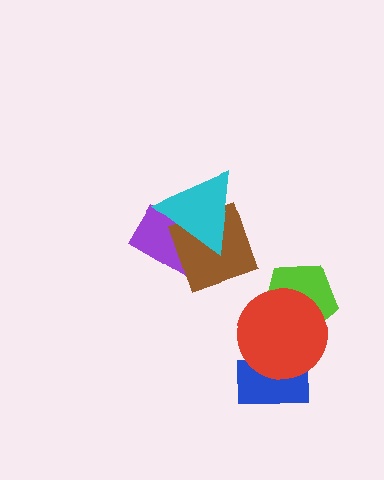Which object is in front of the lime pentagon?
The red circle is in front of the lime pentagon.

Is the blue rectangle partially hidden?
Yes, it is partially covered by another shape.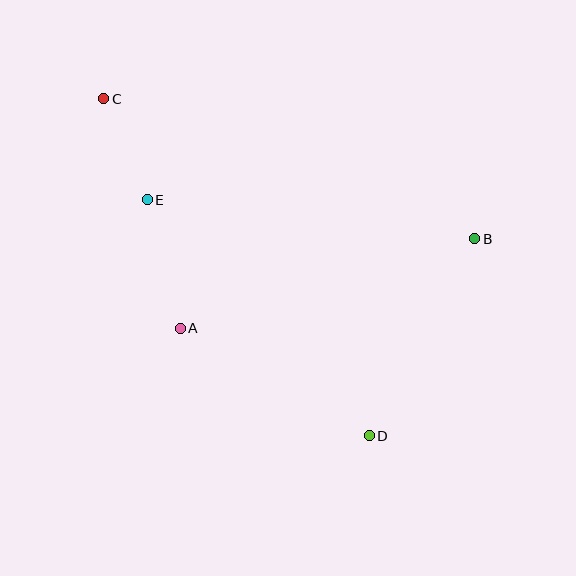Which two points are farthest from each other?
Points C and D are farthest from each other.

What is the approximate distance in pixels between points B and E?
The distance between B and E is approximately 330 pixels.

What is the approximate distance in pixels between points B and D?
The distance between B and D is approximately 223 pixels.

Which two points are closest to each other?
Points C and E are closest to each other.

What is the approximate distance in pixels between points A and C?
The distance between A and C is approximately 242 pixels.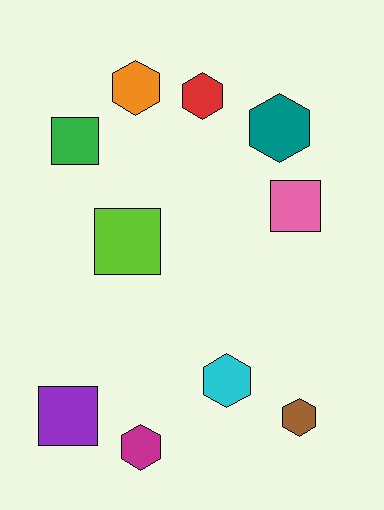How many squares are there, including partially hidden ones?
There are 4 squares.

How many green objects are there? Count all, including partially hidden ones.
There is 1 green object.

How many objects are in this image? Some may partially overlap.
There are 10 objects.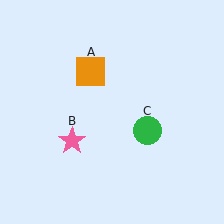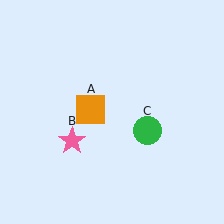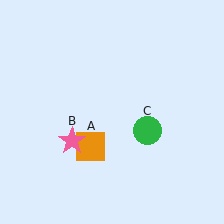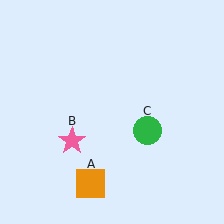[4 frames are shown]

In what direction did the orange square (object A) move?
The orange square (object A) moved down.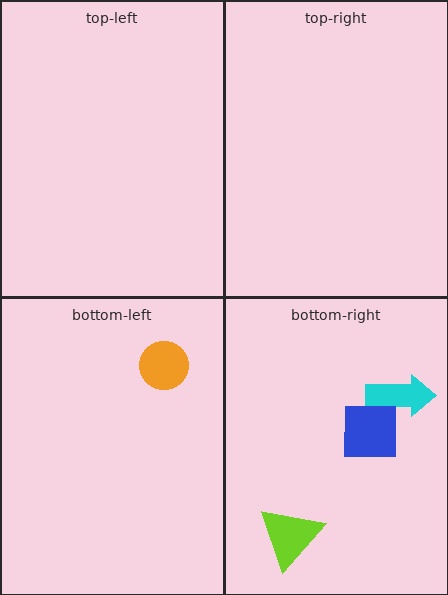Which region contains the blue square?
The bottom-right region.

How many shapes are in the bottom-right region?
3.